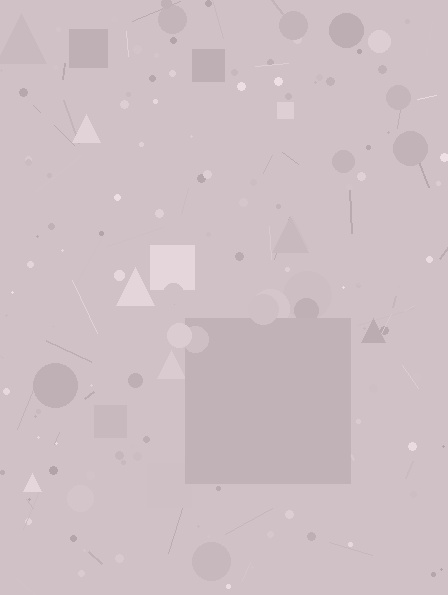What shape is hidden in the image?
A square is hidden in the image.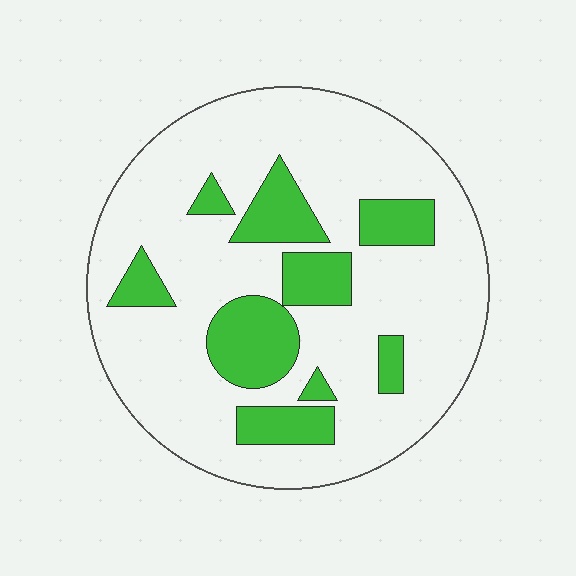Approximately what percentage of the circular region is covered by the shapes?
Approximately 20%.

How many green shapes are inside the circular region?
9.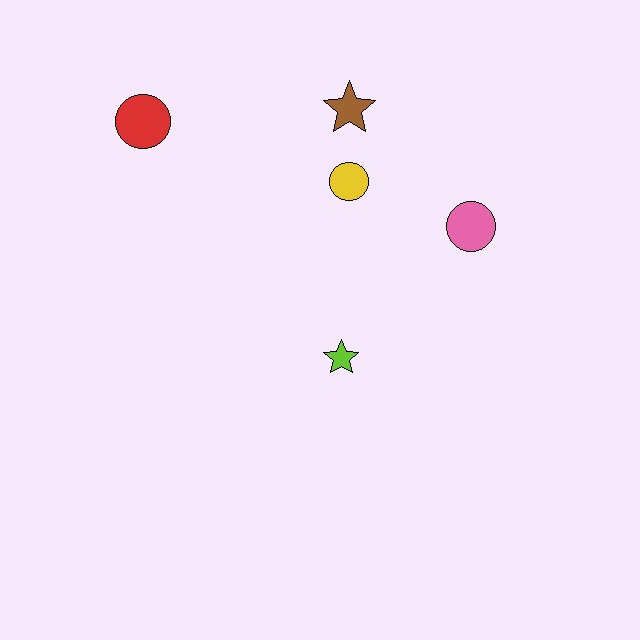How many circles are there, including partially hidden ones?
There are 3 circles.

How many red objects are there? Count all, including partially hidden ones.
There is 1 red object.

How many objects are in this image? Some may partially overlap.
There are 5 objects.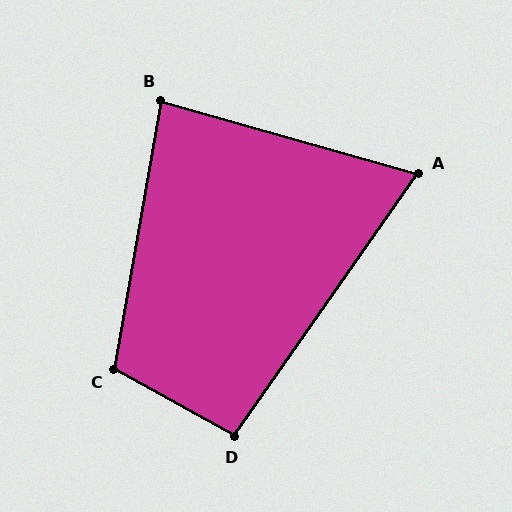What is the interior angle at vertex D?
Approximately 96 degrees (obtuse).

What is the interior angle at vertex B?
Approximately 84 degrees (acute).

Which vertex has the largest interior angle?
C, at approximately 109 degrees.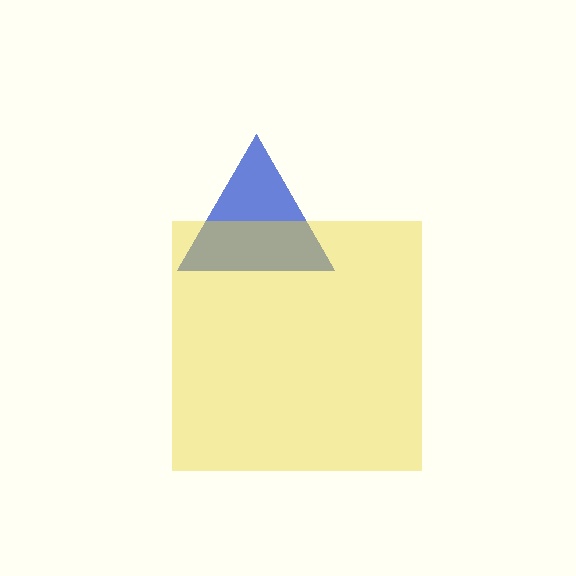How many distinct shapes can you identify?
There are 2 distinct shapes: a blue triangle, a yellow square.